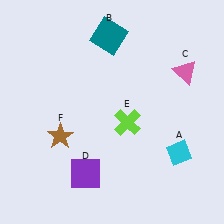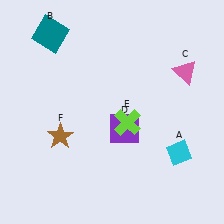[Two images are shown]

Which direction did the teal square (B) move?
The teal square (B) moved left.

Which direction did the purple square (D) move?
The purple square (D) moved up.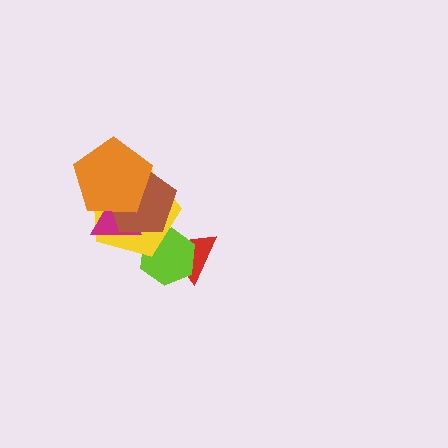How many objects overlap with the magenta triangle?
3 objects overlap with the magenta triangle.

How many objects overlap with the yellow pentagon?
4 objects overlap with the yellow pentagon.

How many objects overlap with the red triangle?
1 object overlaps with the red triangle.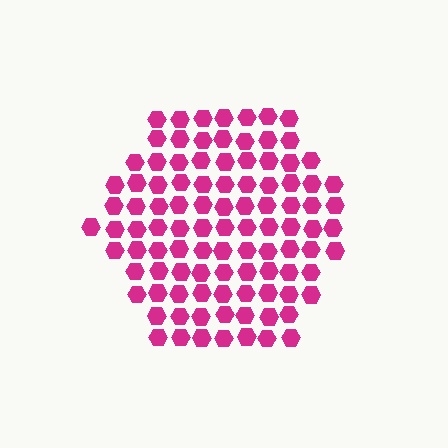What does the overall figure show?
The overall figure shows a hexagon.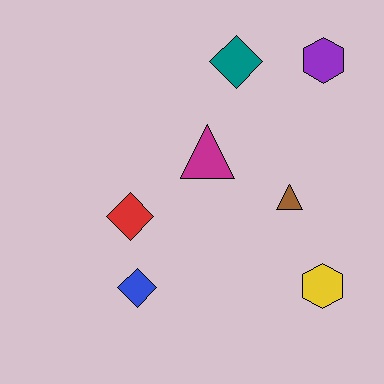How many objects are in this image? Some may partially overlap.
There are 7 objects.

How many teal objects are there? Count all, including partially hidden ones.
There is 1 teal object.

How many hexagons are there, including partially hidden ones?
There are 2 hexagons.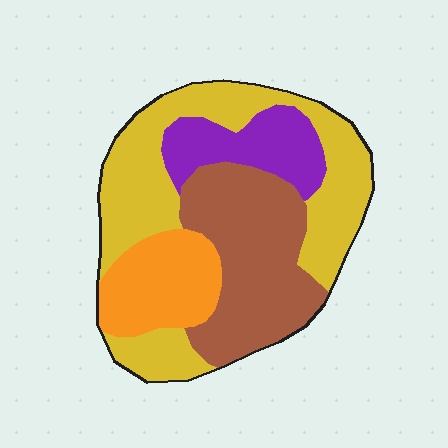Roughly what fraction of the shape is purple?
Purple takes up about one eighth (1/8) of the shape.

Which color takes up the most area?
Yellow, at roughly 40%.